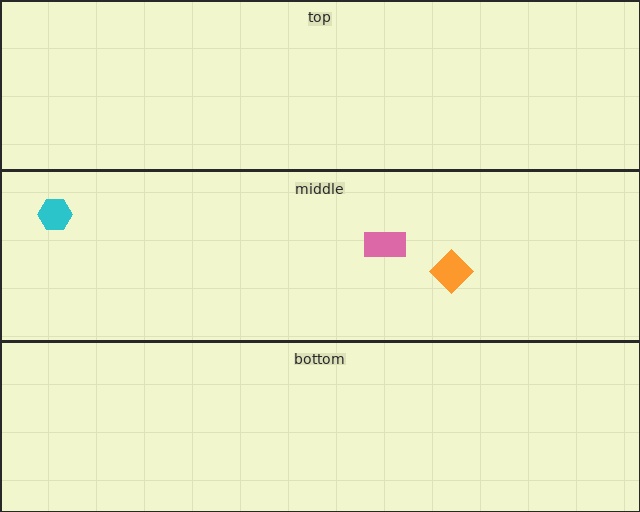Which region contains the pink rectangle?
The middle region.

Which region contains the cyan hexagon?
The middle region.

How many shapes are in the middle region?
3.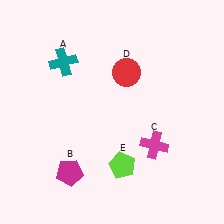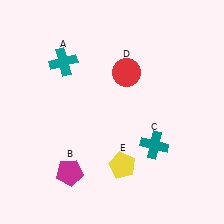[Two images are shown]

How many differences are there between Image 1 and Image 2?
There are 2 differences between the two images.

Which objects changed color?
C changed from magenta to teal. E changed from lime to yellow.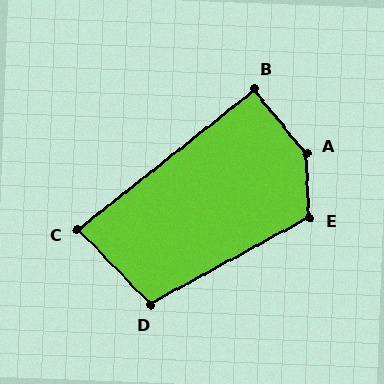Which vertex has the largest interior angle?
A, at approximately 144 degrees.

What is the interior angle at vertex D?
Approximately 105 degrees (obtuse).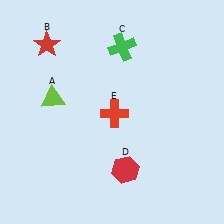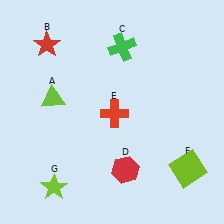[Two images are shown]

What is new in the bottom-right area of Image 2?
A lime square (F) was added in the bottom-right area of Image 2.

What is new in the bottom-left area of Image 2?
A lime star (G) was added in the bottom-left area of Image 2.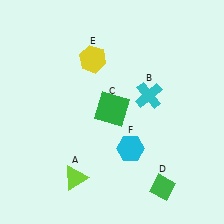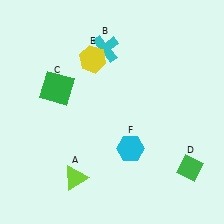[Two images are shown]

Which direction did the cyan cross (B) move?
The cyan cross (B) moved up.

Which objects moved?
The objects that moved are: the cyan cross (B), the green square (C), the green diamond (D).